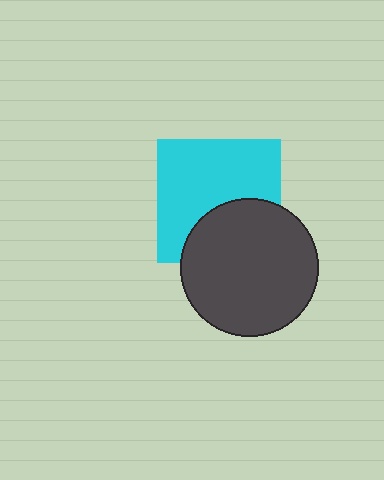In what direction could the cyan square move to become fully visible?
The cyan square could move up. That would shift it out from behind the dark gray circle entirely.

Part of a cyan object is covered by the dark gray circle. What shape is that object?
It is a square.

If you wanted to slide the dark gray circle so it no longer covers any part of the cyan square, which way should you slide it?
Slide it down — that is the most direct way to separate the two shapes.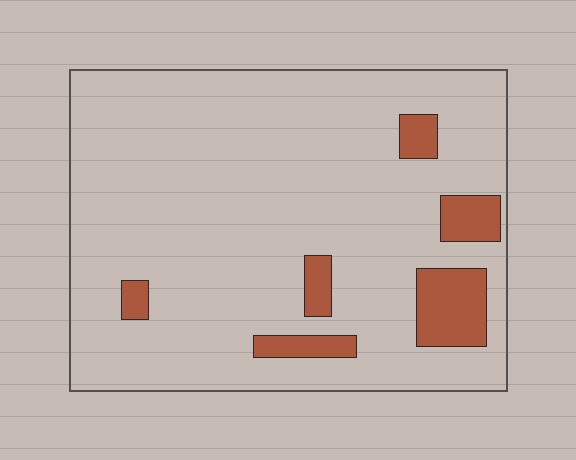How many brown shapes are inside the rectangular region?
6.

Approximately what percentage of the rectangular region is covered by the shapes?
Approximately 10%.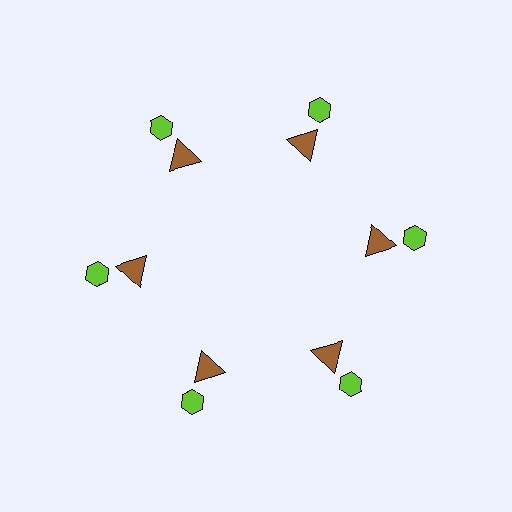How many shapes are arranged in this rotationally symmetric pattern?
There are 12 shapes, arranged in 6 groups of 2.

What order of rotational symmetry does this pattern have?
This pattern has 6-fold rotational symmetry.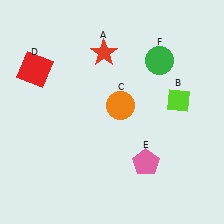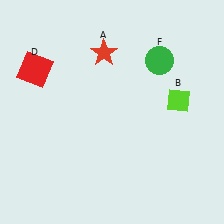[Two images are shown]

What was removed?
The orange circle (C), the pink pentagon (E) were removed in Image 2.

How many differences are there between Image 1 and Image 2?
There are 2 differences between the two images.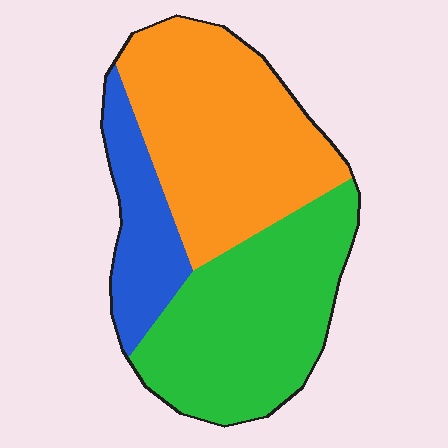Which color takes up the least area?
Blue, at roughly 15%.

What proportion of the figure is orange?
Orange covers roughly 45% of the figure.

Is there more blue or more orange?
Orange.